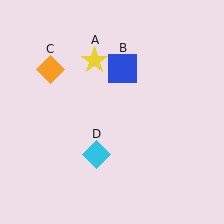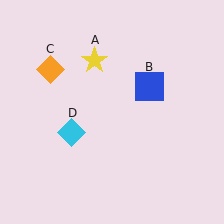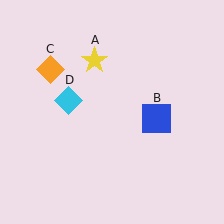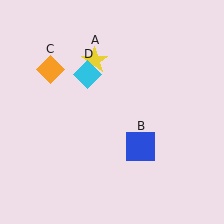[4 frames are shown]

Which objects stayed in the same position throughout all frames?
Yellow star (object A) and orange diamond (object C) remained stationary.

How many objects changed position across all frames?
2 objects changed position: blue square (object B), cyan diamond (object D).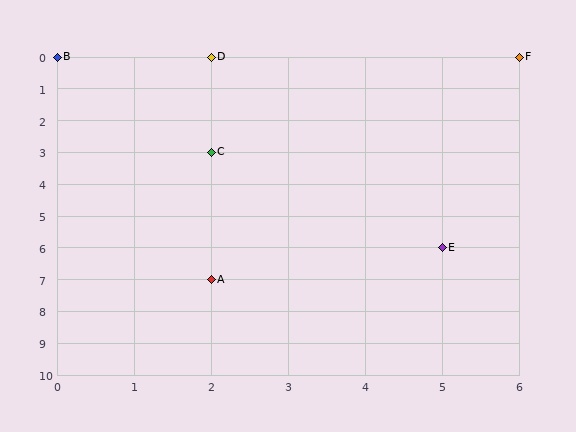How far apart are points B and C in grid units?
Points B and C are 2 columns and 3 rows apart (about 3.6 grid units diagonally).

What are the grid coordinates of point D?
Point D is at grid coordinates (2, 0).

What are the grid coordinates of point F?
Point F is at grid coordinates (6, 0).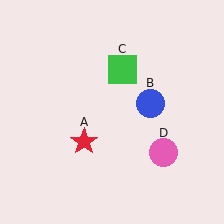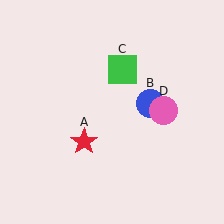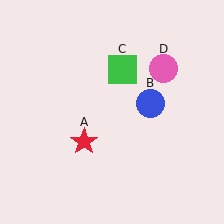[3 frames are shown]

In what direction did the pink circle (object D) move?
The pink circle (object D) moved up.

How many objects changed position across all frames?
1 object changed position: pink circle (object D).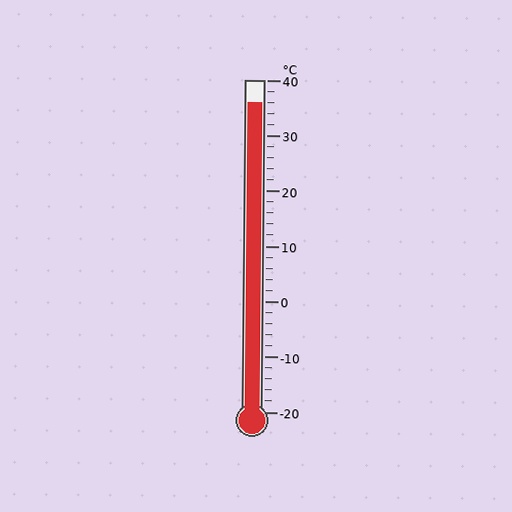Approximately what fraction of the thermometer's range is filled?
The thermometer is filled to approximately 95% of its range.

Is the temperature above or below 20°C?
The temperature is above 20°C.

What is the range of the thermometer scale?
The thermometer scale ranges from -20°C to 40°C.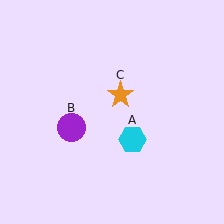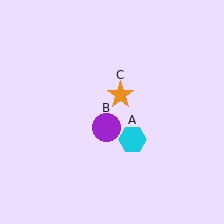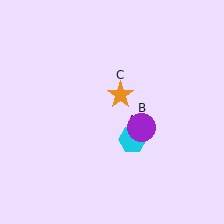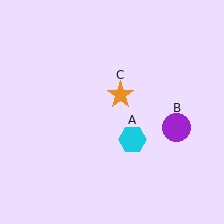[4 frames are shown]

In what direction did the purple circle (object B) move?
The purple circle (object B) moved right.